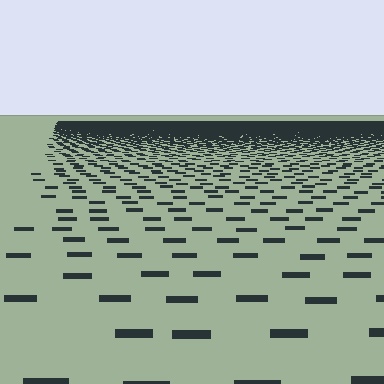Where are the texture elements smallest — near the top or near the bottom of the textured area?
Near the top.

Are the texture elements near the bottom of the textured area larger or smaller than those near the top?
Larger. Near the bottom, elements are closer to the viewer and appear at a bigger on-screen size.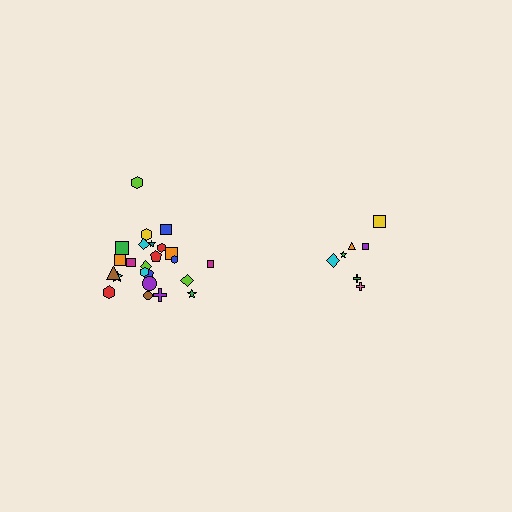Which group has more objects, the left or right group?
The left group.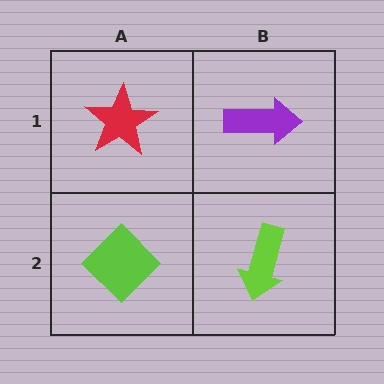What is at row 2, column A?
A lime diamond.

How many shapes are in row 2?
2 shapes.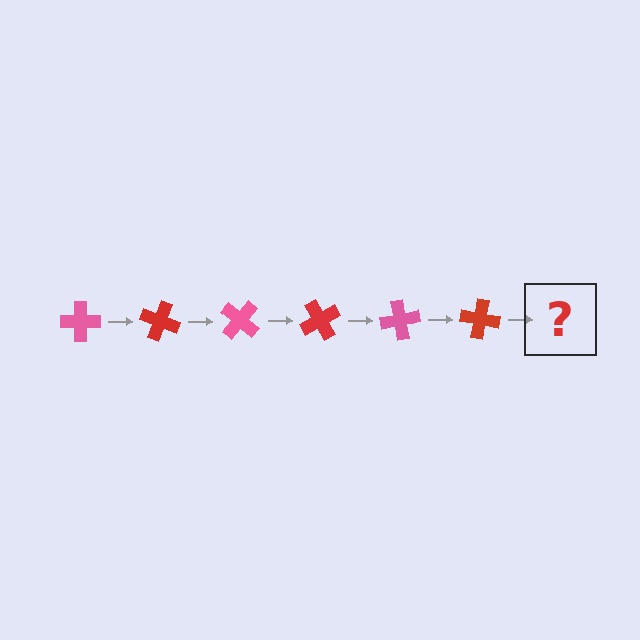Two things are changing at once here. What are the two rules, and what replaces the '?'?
The two rules are that it rotates 20 degrees each step and the color cycles through pink and red. The '?' should be a pink cross, rotated 120 degrees from the start.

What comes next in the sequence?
The next element should be a pink cross, rotated 120 degrees from the start.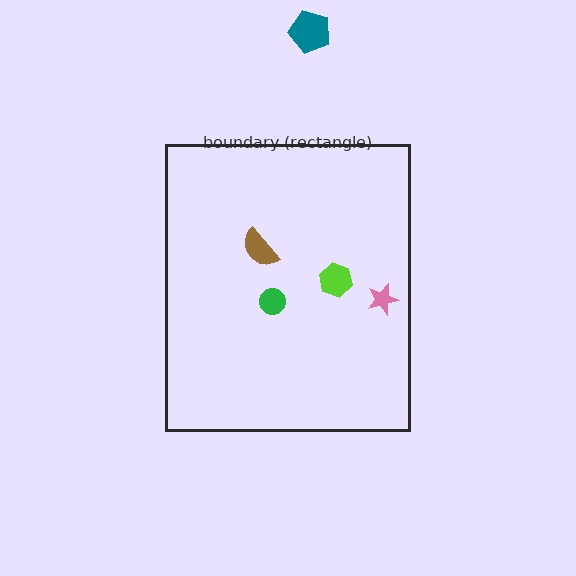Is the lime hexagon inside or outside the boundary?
Inside.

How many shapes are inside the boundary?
4 inside, 1 outside.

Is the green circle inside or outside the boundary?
Inside.